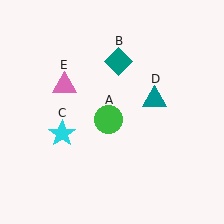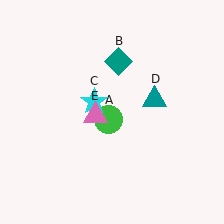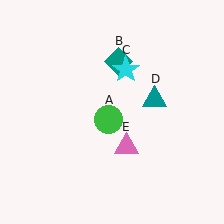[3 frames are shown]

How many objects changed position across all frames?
2 objects changed position: cyan star (object C), pink triangle (object E).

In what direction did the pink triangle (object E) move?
The pink triangle (object E) moved down and to the right.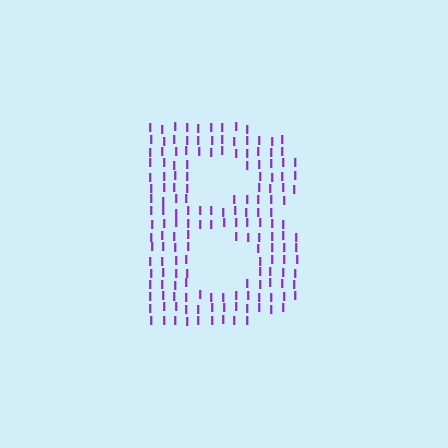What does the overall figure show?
The overall figure shows the letter B.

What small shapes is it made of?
It is made of small letter I's.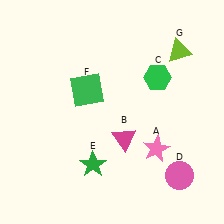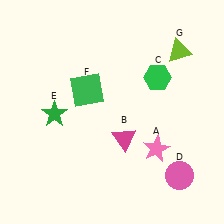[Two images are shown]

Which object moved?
The green star (E) moved up.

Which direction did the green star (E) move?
The green star (E) moved up.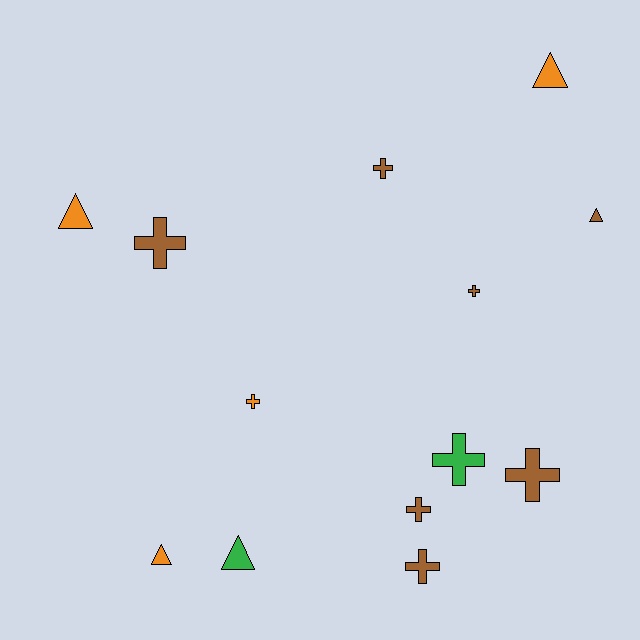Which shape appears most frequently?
Cross, with 8 objects.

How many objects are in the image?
There are 13 objects.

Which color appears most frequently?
Brown, with 7 objects.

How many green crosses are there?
There is 1 green cross.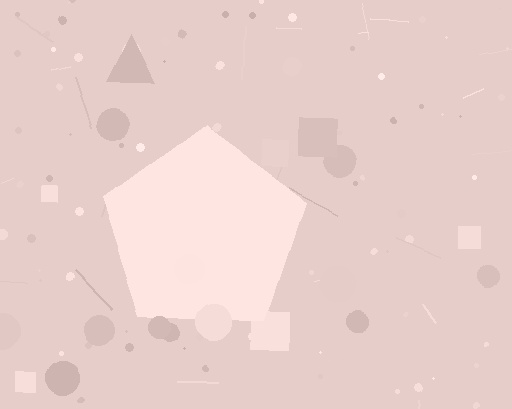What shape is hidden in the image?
A pentagon is hidden in the image.